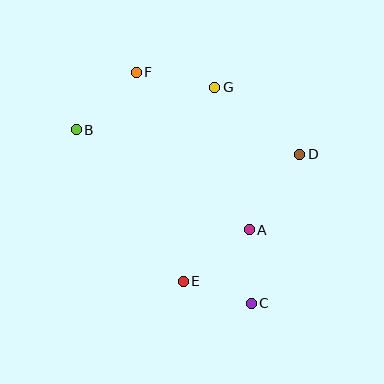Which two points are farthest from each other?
Points C and F are farthest from each other.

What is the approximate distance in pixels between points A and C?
The distance between A and C is approximately 73 pixels.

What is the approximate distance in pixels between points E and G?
The distance between E and G is approximately 197 pixels.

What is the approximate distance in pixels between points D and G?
The distance between D and G is approximately 108 pixels.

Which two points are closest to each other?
Points C and E are closest to each other.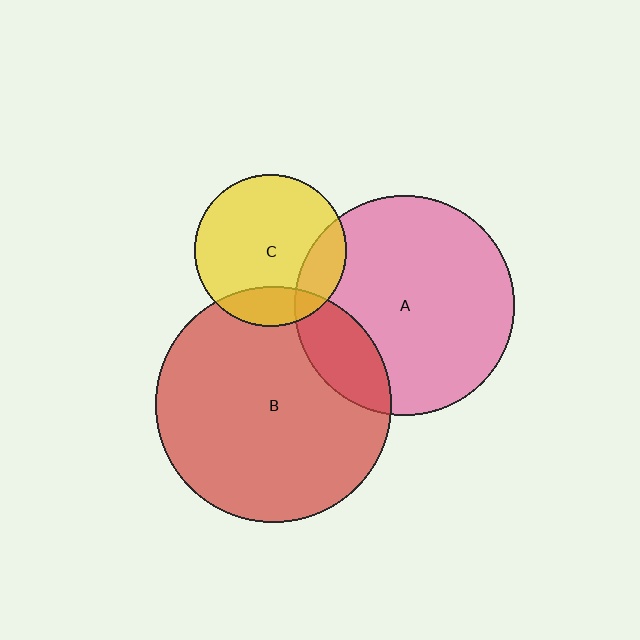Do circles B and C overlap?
Yes.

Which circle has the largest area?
Circle B (red).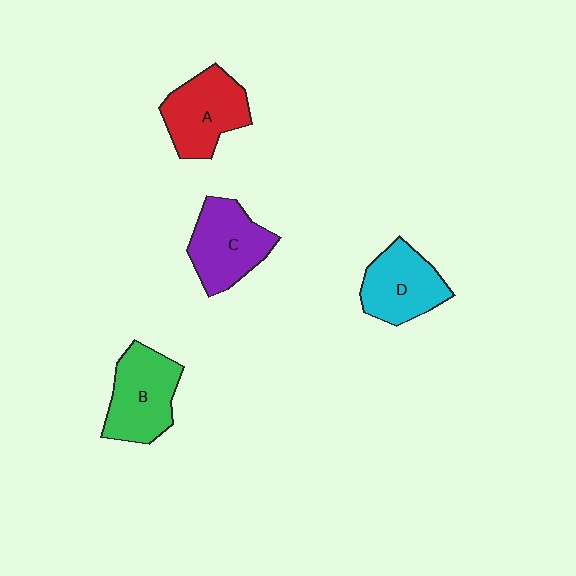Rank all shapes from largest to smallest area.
From largest to smallest: B (green), A (red), C (purple), D (cyan).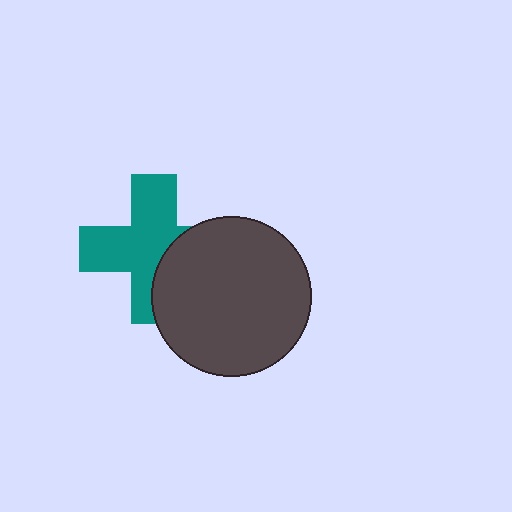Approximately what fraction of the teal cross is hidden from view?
Roughly 35% of the teal cross is hidden behind the dark gray circle.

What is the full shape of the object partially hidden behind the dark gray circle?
The partially hidden object is a teal cross.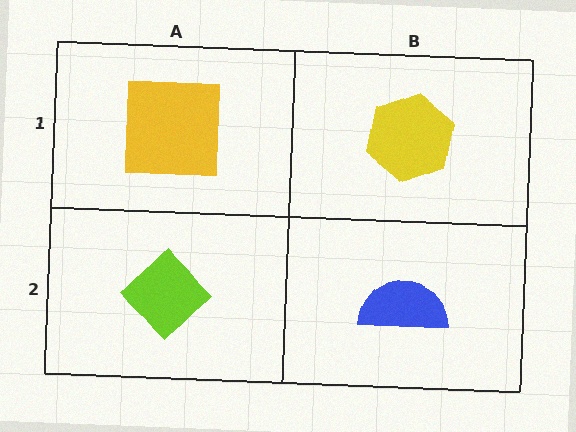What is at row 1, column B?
A yellow hexagon.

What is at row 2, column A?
A lime diamond.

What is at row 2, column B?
A blue semicircle.